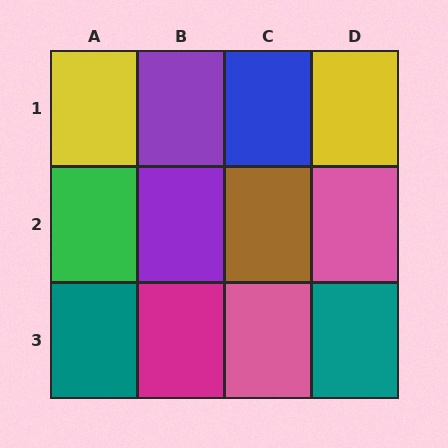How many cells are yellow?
2 cells are yellow.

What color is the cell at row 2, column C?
Brown.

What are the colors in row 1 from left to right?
Yellow, purple, blue, yellow.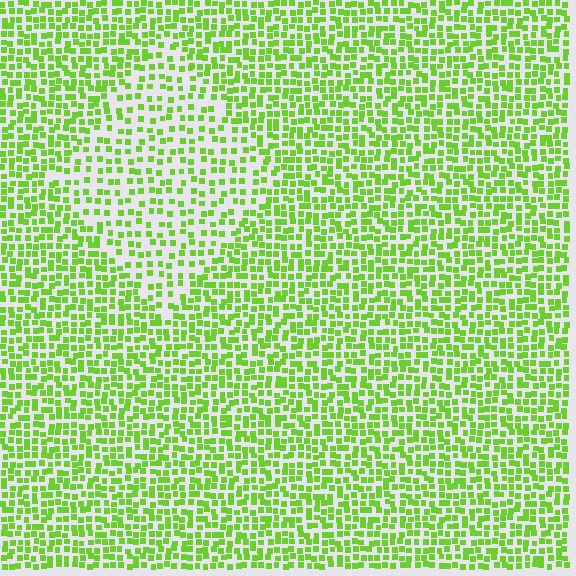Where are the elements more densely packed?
The elements are more densely packed outside the diamond boundary.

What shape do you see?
I see a diamond.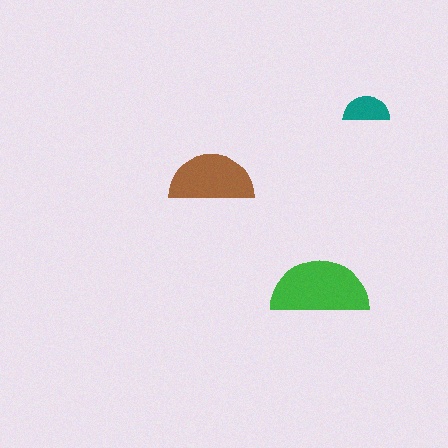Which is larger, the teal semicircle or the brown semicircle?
The brown one.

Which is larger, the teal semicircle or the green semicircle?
The green one.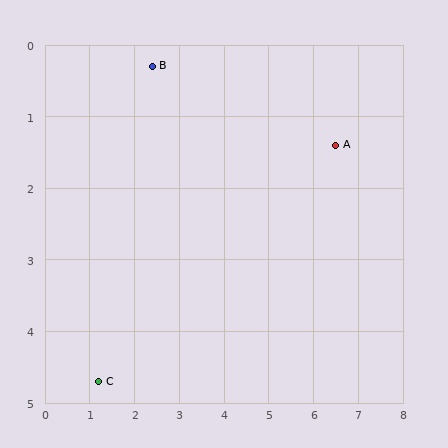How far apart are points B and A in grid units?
Points B and A are about 4.2 grid units apart.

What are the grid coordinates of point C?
Point C is at approximately (1.2, 4.7).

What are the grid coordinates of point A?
Point A is at approximately (6.5, 1.4).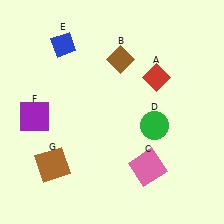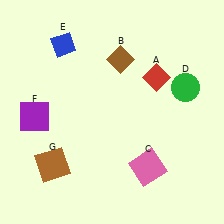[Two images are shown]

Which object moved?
The green circle (D) moved up.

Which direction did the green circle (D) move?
The green circle (D) moved up.